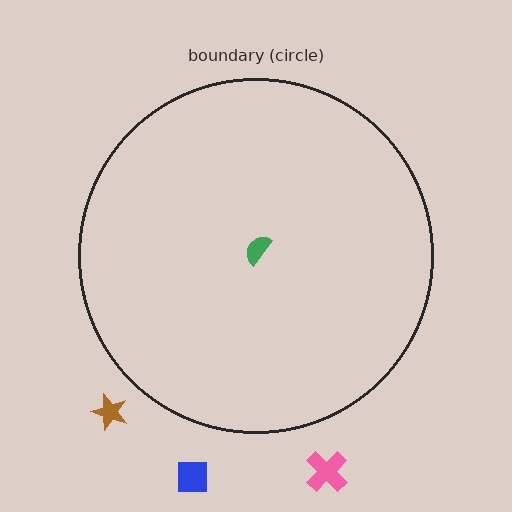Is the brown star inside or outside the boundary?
Outside.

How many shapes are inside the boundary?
1 inside, 3 outside.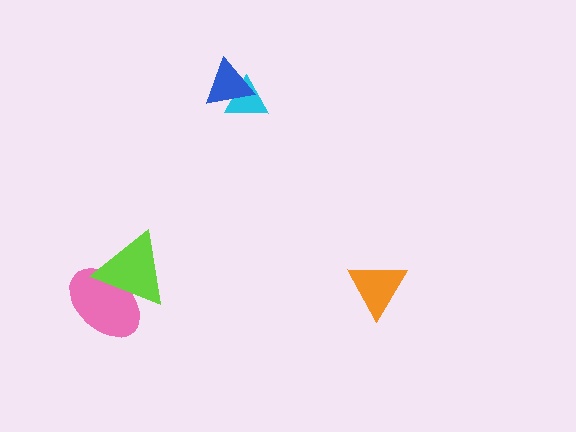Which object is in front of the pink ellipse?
The lime triangle is in front of the pink ellipse.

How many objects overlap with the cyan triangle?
1 object overlaps with the cyan triangle.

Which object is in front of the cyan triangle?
The blue triangle is in front of the cyan triangle.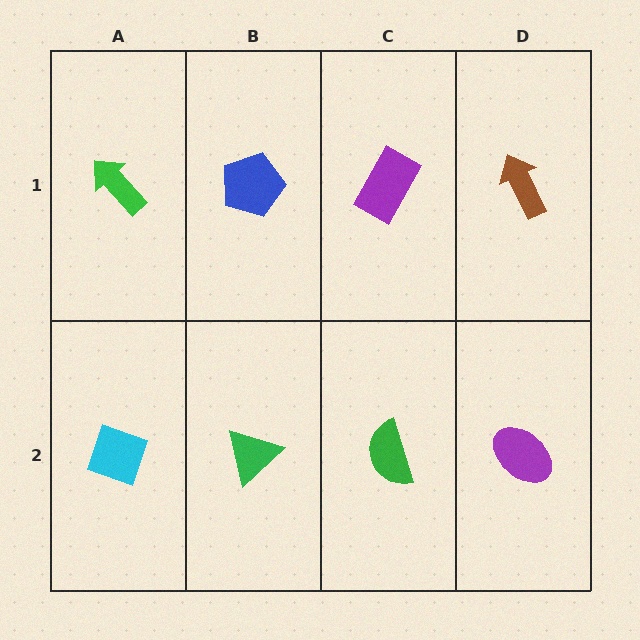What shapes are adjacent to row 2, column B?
A blue pentagon (row 1, column B), a cyan diamond (row 2, column A), a green semicircle (row 2, column C).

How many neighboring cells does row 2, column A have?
2.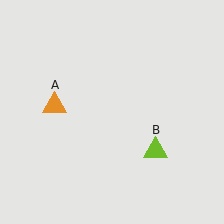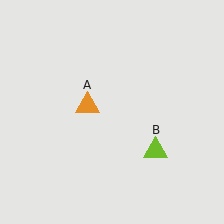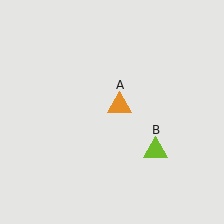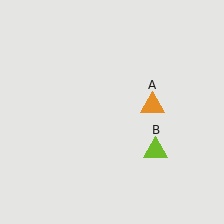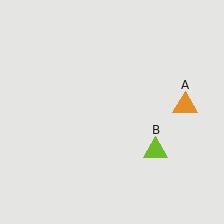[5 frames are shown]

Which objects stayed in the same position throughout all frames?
Lime triangle (object B) remained stationary.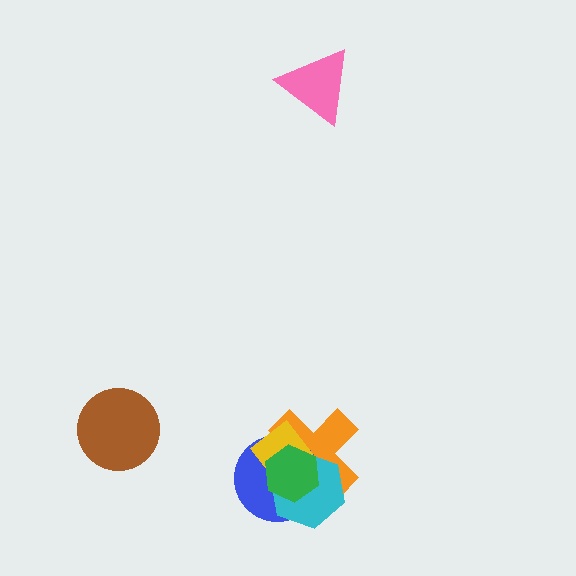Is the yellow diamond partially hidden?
Yes, it is partially covered by another shape.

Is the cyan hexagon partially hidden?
Yes, it is partially covered by another shape.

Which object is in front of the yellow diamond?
The green hexagon is in front of the yellow diamond.